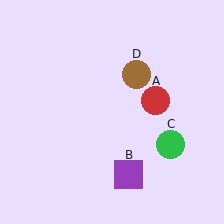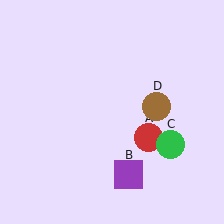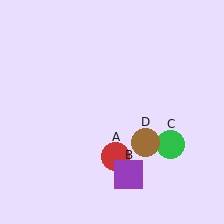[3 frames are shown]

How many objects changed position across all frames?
2 objects changed position: red circle (object A), brown circle (object D).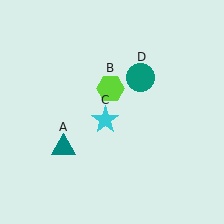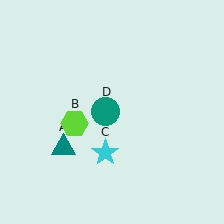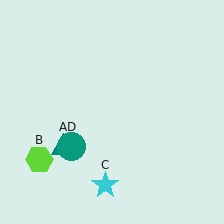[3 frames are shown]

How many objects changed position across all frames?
3 objects changed position: lime hexagon (object B), cyan star (object C), teal circle (object D).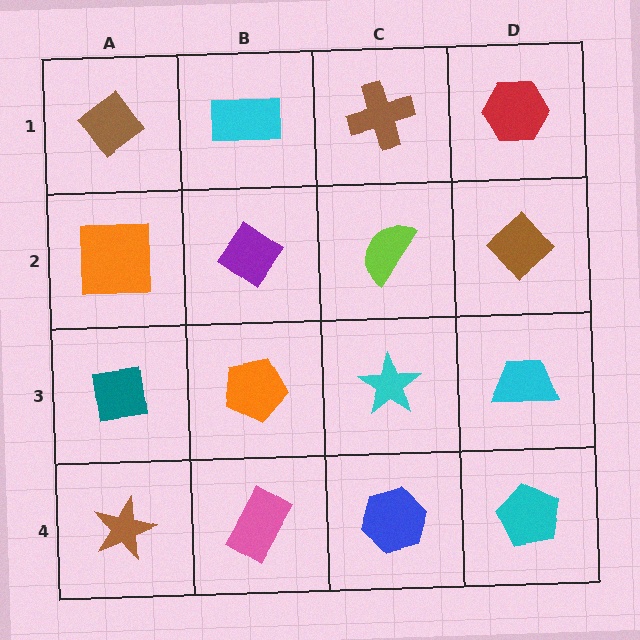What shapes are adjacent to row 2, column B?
A cyan rectangle (row 1, column B), an orange pentagon (row 3, column B), an orange square (row 2, column A), a lime semicircle (row 2, column C).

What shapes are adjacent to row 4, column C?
A cyan star (row 3, column C), a pink rectangle (row 4, column B), a cyan pentagon (row 4, column D).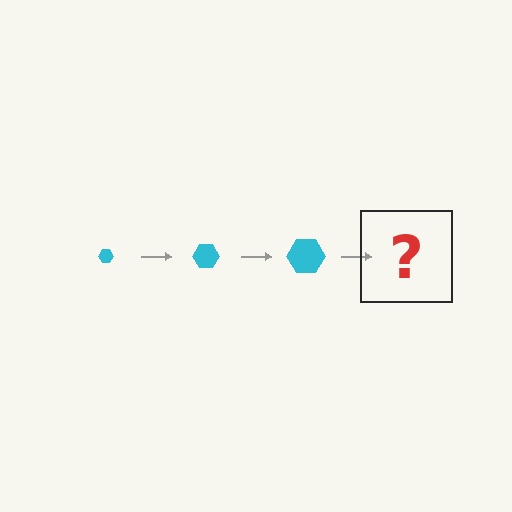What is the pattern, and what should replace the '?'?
The pattern is that the hexagon gets progressively larger each step. The '?' should be a cyan hexagon, larger than the previous one.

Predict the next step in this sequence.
The next step is a cyan hexagon, larger than the previous one.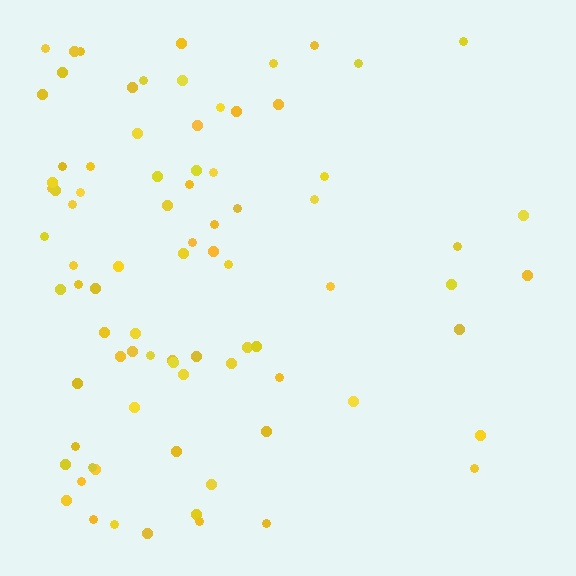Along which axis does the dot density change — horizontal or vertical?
Horizontal.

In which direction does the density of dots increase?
From right to left, with the left side densest.